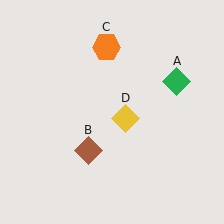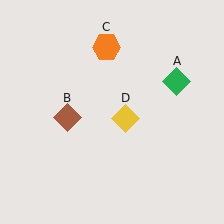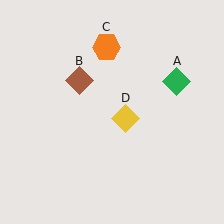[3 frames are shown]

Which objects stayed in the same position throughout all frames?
Green diamond (object A) and orange hexagon (object C) and yellow diamond (object D) remained stationary.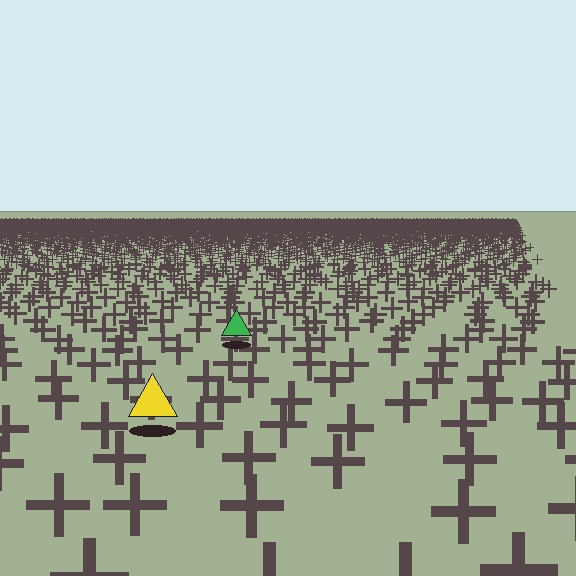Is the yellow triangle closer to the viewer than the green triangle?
Yes. The yellow triangle is closer — you can tell from the texture gradient: the ground texture is coarser near it.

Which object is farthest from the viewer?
The green triangle is farthest from the viewer. It appears smaller and the ground texture around it is denser.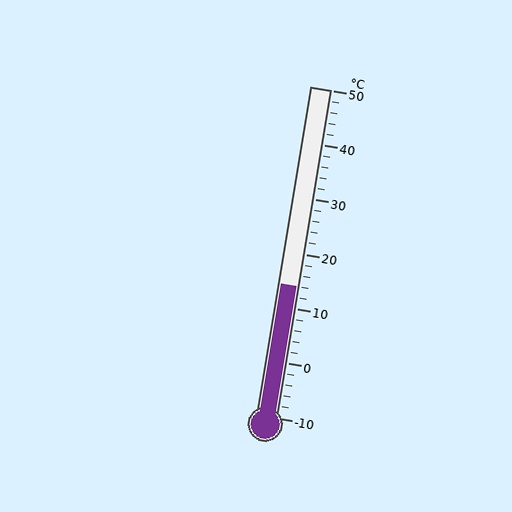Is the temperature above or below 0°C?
The temperature is above 0°C.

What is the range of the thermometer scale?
The thermometer scale ranges from -10°C to 50°C.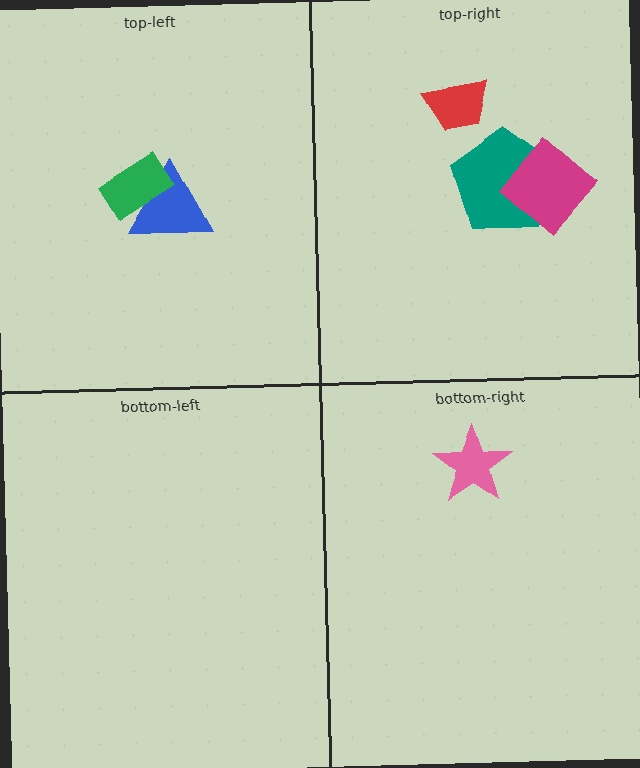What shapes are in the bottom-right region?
The pink star.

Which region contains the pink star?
The bottom-right region.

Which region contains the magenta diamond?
The top-right region.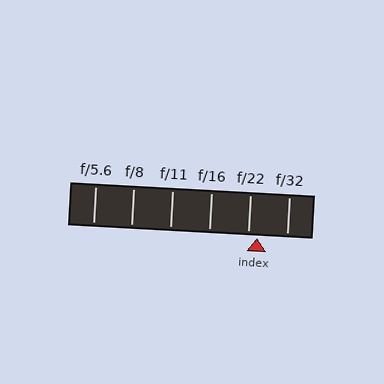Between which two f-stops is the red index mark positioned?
The index mark is between f/22 and f/32.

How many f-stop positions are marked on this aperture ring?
There are 6 f-stop positions marked.